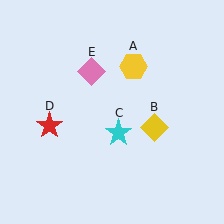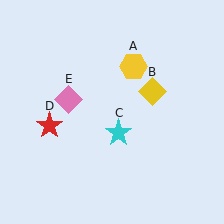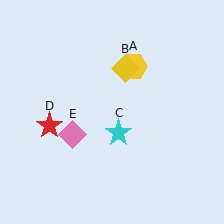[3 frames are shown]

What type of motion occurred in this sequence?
The yellow diamond (object B), pink diamond (object E) rotated counterclockwise around the center of the scene.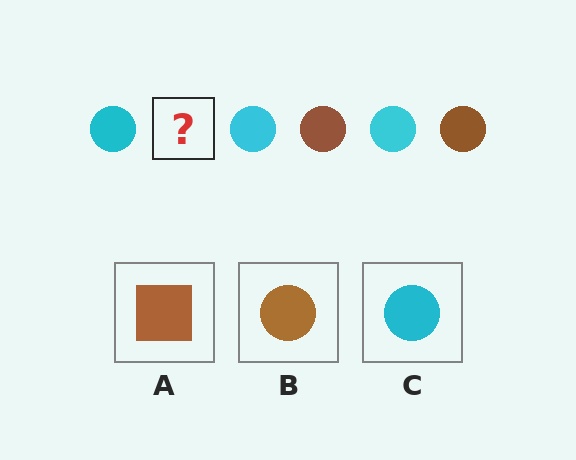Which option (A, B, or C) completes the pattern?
B.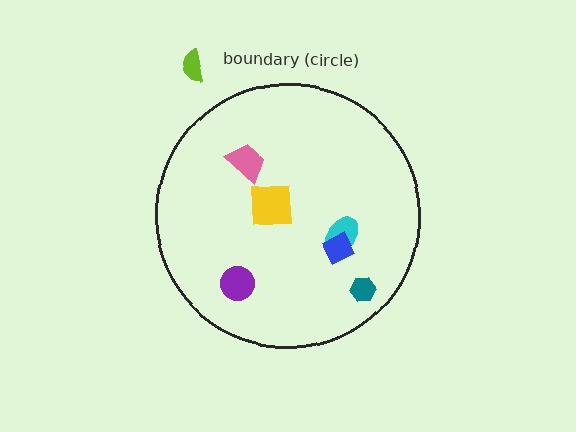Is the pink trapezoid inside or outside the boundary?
Inside.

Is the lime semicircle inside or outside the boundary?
Outside.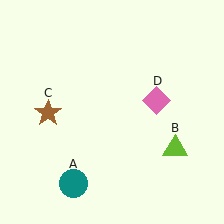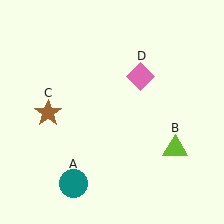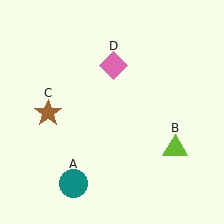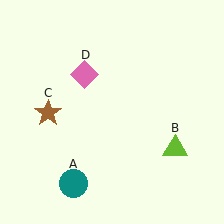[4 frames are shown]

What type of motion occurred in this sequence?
The pink diamond (object D) rotated counterclockwise around the center of the scene.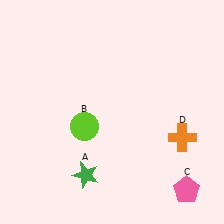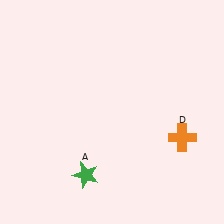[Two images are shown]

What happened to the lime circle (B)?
The lime circle (B) was removed in Image 2. It was in the bottom-left area of Image 1.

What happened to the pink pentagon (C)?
The pink pentagon (C) was removed in Image 2. It was in the bottom-right area of Image 1.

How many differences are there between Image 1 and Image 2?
There are 2 differences between the two images.